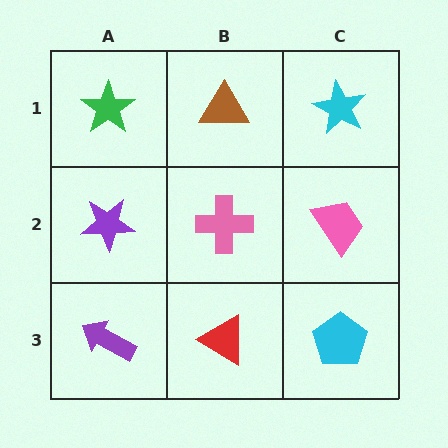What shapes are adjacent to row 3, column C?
A pink trapezoid (row 2, column C), a red triangle (row 3, column B).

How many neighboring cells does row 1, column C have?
2.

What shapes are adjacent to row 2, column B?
A brown triangle (row 1, column B), a red triangle (row 3, column B), a purple star (row 2, column A), a pink trapezoid (row 2, column C).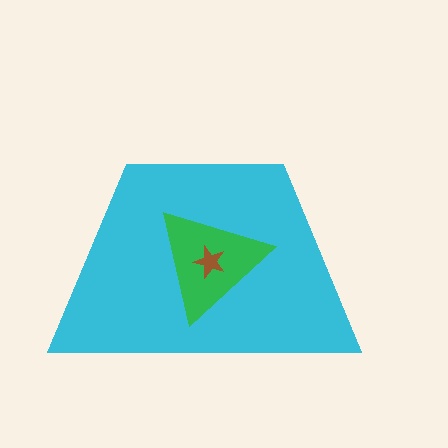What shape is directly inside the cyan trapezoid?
The green triangle.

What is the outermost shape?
The cyan trapezoid.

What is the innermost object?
The brown star.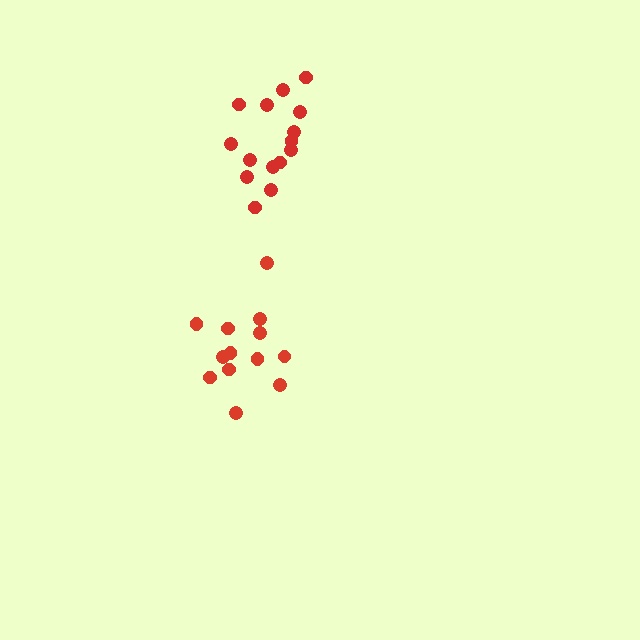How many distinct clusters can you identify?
There are 2 distinct clusters.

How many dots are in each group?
Group 1: 13 dots, Group 2: 15 dots (28 total).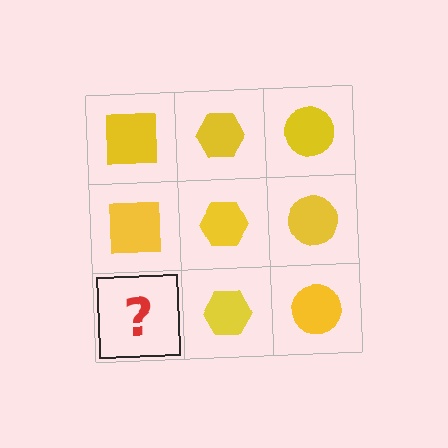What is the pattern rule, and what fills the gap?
The rule is that each column has a consistent shape. The gap should be filled with a yellow square.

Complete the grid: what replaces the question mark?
The question mark should be replaced with a yellow square.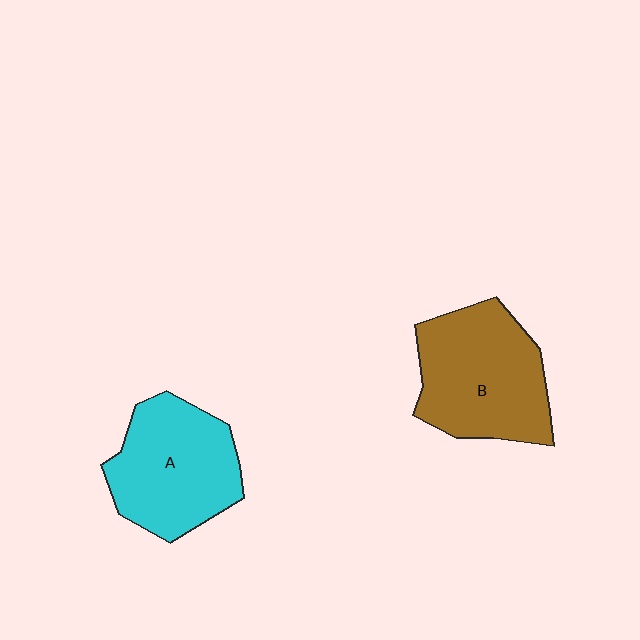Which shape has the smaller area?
Shape A (cyan).